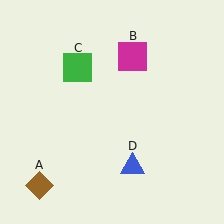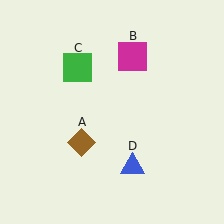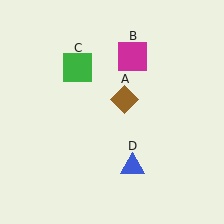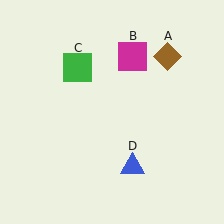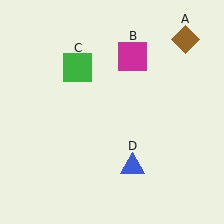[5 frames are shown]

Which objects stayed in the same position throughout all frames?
Magenta square (object B) and green square (object C) and blue triangle (object D) remained stationary.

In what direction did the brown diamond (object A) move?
The brown diamond (object A) moved up and to the right.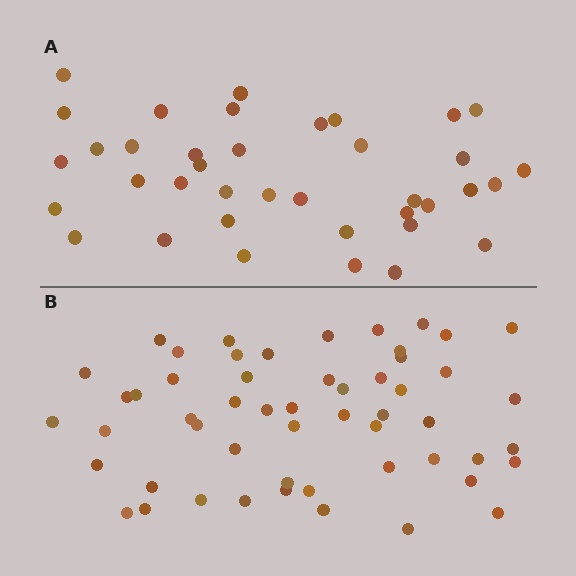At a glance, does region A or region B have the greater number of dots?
Region B (the bottom region) has more dots.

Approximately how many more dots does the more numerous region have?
Region B has approximately 15 more dots than region A.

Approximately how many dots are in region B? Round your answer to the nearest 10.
About 50 dots. (The exact count is 54, which rounds to 50.)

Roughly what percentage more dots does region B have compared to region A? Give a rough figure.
About 40% more.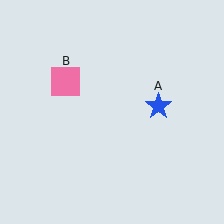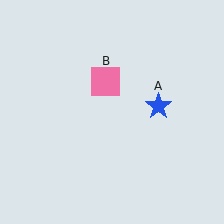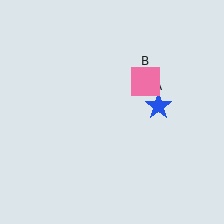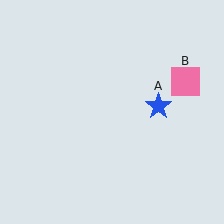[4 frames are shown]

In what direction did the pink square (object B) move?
The pink square (object B) moved right.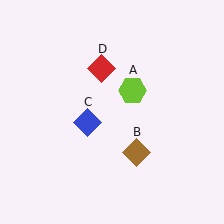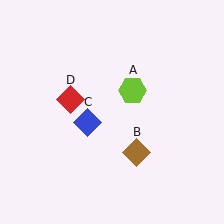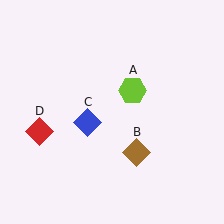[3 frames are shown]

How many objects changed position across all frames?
1 object changed position: red diamond (object D).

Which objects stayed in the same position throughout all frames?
Lime hexagon (object A) and brown diamond (object B) and blue diamond (object C) remained stationary.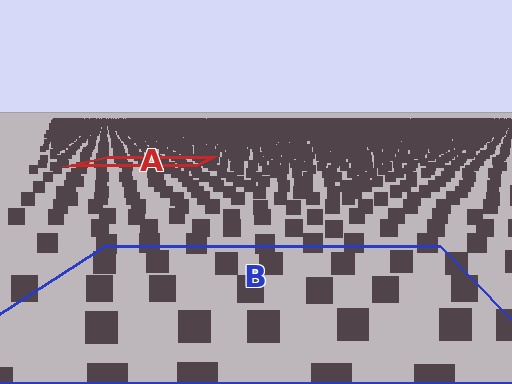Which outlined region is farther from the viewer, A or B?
Region A is farther from the viewer — the texture elements inside it appear smaller and more densely packed.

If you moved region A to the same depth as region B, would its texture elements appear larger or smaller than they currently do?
They would appear larger. At a closer depth, the same texture elements are projected at a bigger on-screen size.